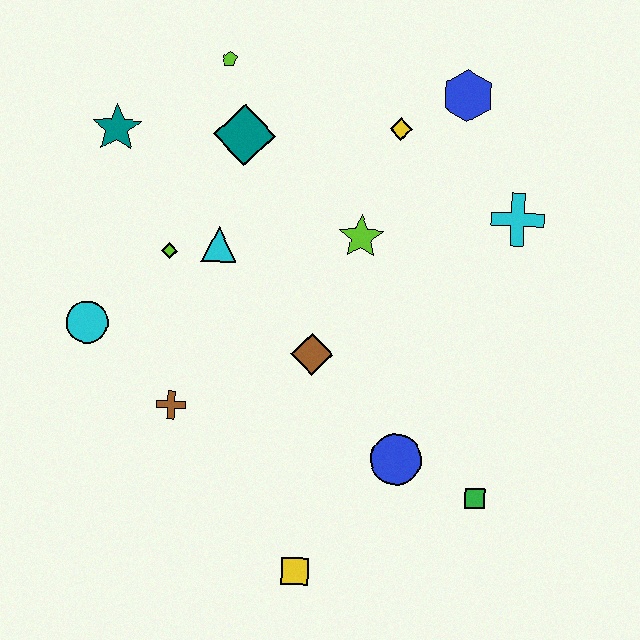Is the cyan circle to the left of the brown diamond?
Yes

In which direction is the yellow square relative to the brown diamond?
The yellow square is below the brown diamond.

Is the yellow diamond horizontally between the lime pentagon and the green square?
Yes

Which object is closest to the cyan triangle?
The lime diamond is closest to the cyan triangle.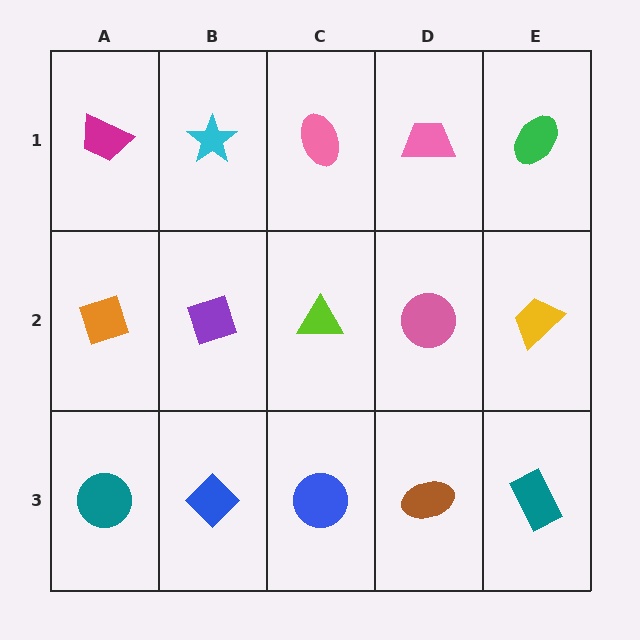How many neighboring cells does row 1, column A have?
2.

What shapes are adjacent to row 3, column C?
A lime triangle (row 2, column C), a blue diamond (row 3, column B), a brown ellipse (row 3, column D).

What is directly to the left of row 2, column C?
A purple diamond.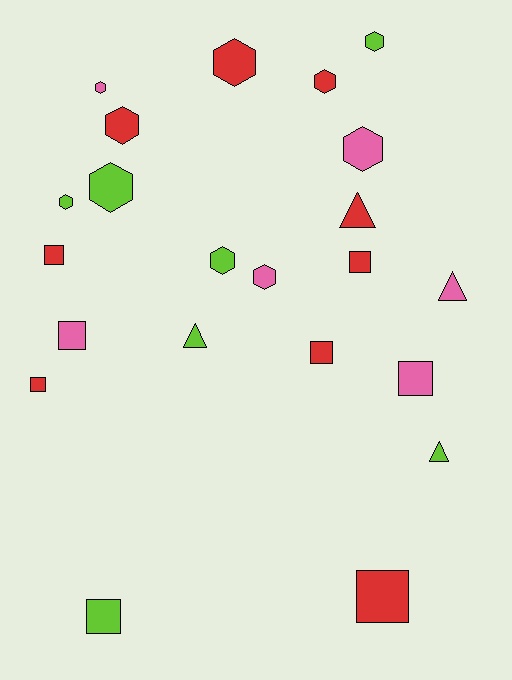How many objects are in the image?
There are 22 objects.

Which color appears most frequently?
Red, with 9 objects.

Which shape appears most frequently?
Hexagon, with 10 objects.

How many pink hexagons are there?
There are 3 pink hexagons.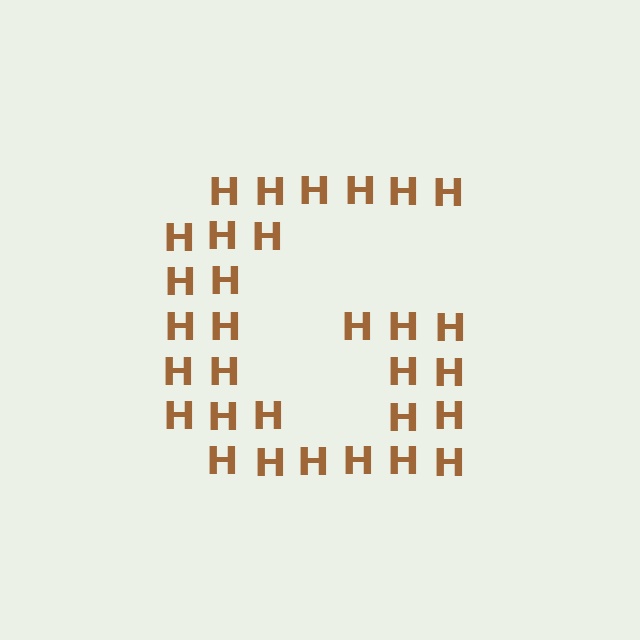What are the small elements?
The small elements are letter H's.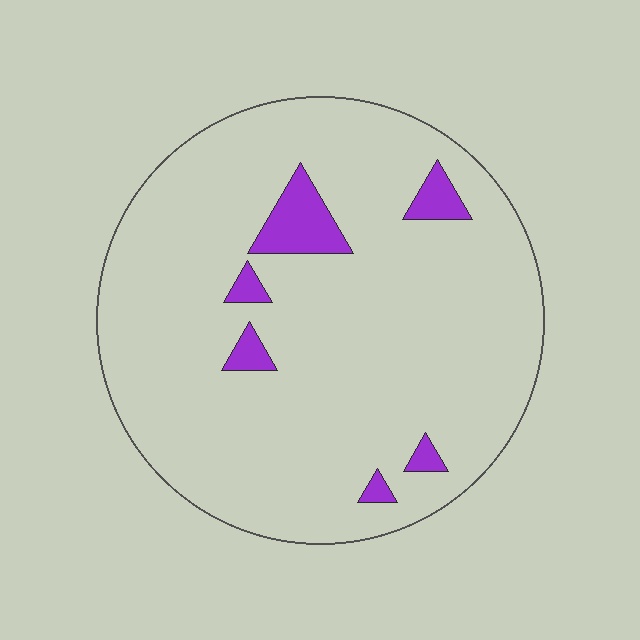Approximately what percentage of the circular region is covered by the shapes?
Approximately 5%.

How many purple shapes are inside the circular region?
6.